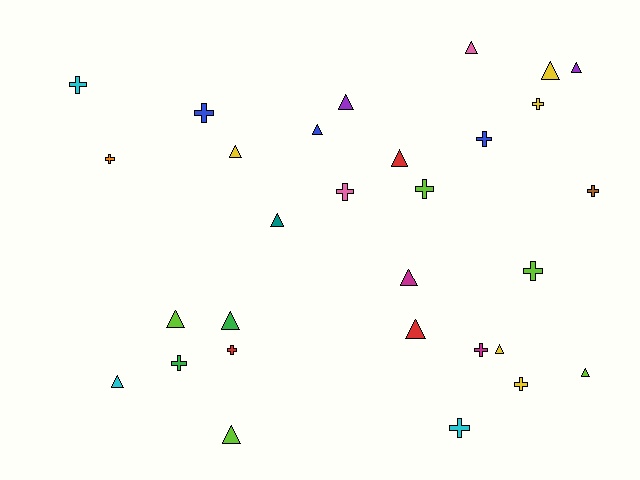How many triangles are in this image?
There are 16 triangles.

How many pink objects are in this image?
There are 2 pink objects.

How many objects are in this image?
There are 30 objects.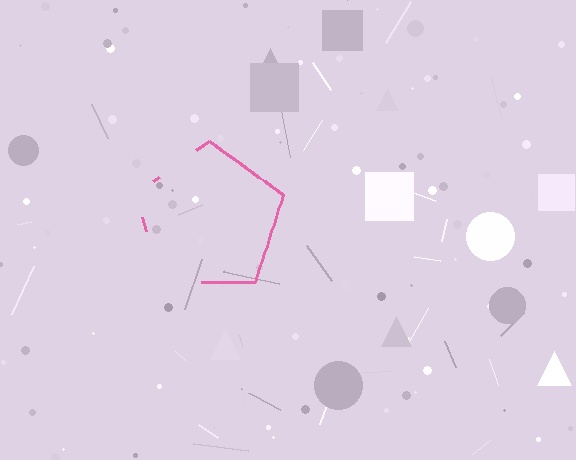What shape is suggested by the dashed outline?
The dashed outline suggests a pentagon.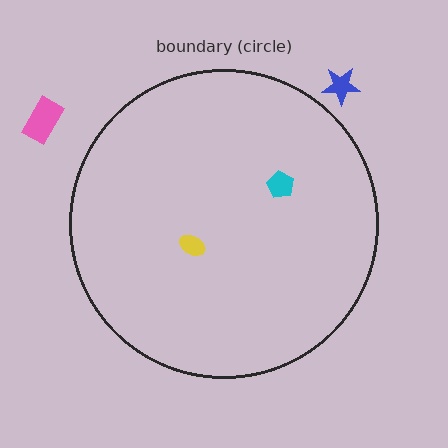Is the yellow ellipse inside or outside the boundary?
Inside.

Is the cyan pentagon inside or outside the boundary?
Inside.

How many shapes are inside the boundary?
2 inside, 2 outside.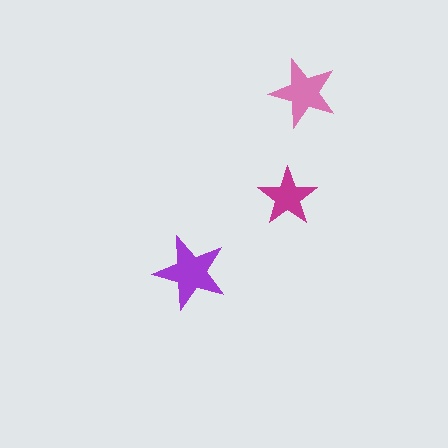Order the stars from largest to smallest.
the purple one, the pink one, the magenta one.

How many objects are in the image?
There are 3 objects in the image.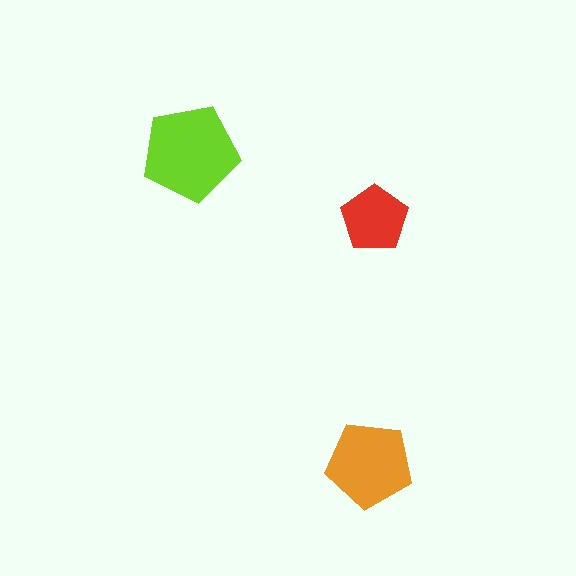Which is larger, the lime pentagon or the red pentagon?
The lime one.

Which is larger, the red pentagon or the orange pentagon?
The orange one.